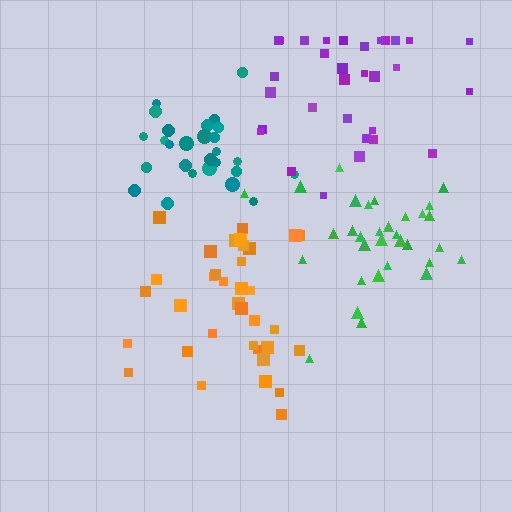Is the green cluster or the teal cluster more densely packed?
Teal.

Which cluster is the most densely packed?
Teal.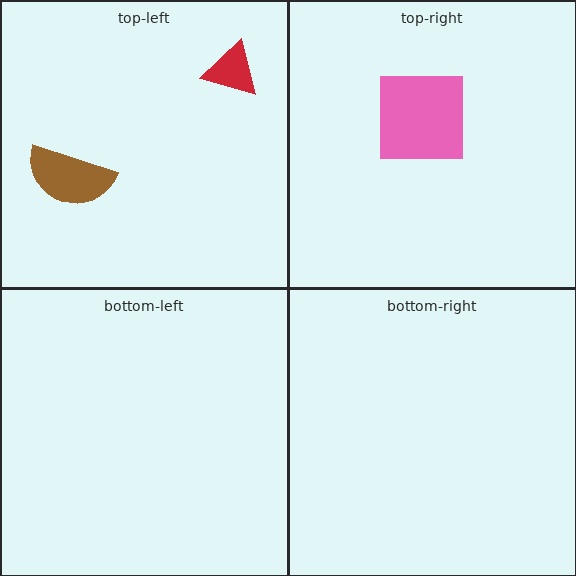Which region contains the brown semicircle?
The top-left region.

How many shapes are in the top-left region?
2.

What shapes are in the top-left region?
The brown semicircle, the red triangle.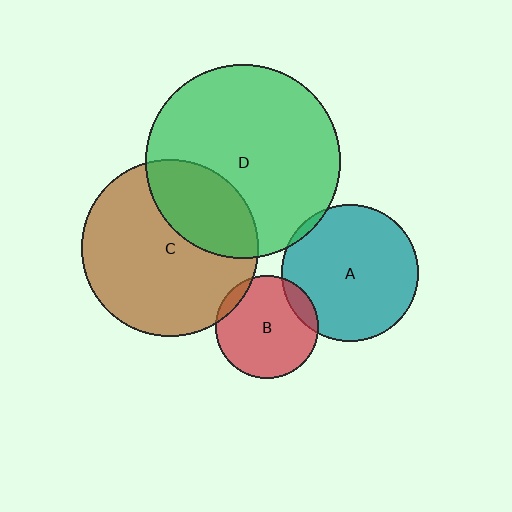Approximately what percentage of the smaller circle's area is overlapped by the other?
Approximately 10%.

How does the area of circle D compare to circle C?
Approximately 1.2 times.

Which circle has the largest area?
Circle D (green).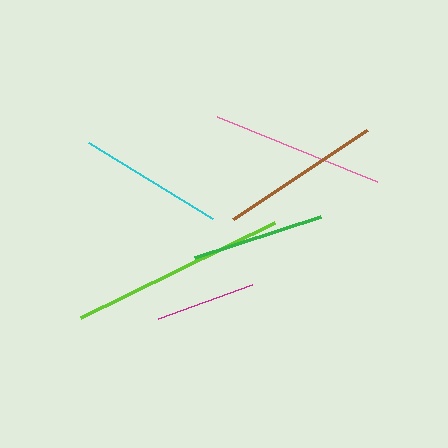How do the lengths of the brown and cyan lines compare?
The brown and cyan lines are approximately the same length.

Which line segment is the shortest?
The magenta line is the shortest at approximately 100 pixels.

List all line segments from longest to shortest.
From longest to shortest: lime, pink, brown, cyan, green, magenta.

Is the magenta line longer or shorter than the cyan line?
The cyan line is longer than the magenta line.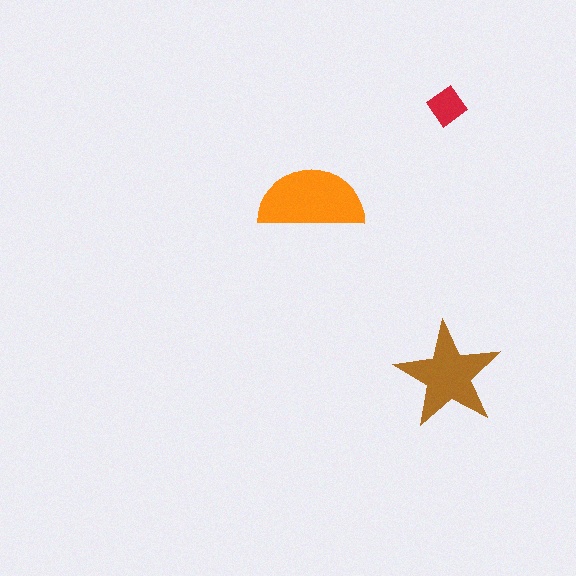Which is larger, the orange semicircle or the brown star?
The orange semicircle.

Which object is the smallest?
The red diamond.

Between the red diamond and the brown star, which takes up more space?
The brown star.